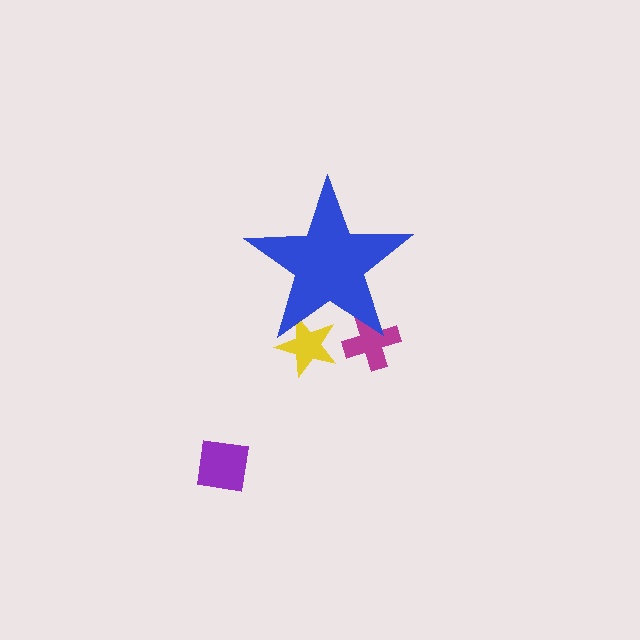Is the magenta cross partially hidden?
Yes, the magenta cross is partially hidden behind the blue star.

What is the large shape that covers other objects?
A blue star.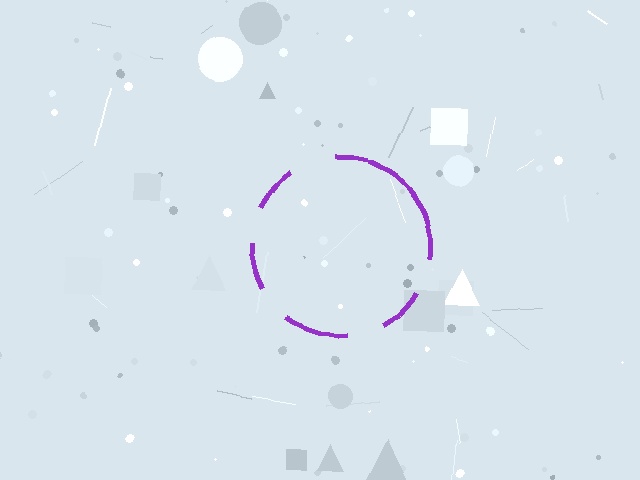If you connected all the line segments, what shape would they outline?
They would outline a circle.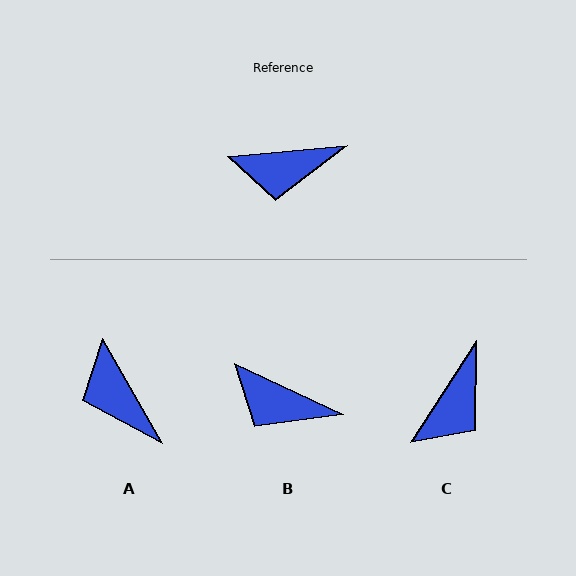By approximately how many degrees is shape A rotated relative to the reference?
Approximately 65 degrees clockwise.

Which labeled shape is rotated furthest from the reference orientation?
A, about 65 degrees away.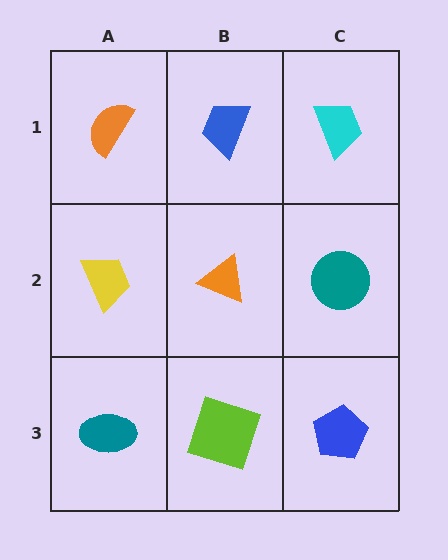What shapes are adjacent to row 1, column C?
A teal circle (row 2, column C), a blue trapezoid (row 1, column B).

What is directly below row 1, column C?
A teal circle.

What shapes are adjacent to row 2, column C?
A cyan trapezoid (row 1, column C), a blue pentagon (row 3, column C), an orange triangle (row 2, column B).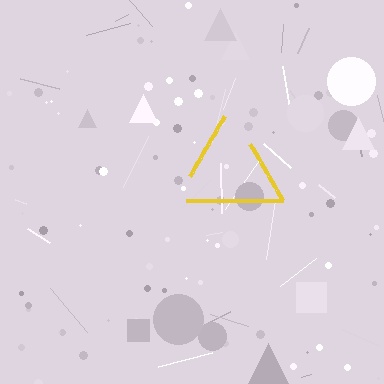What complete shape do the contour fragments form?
The contour fragments form a triangle.